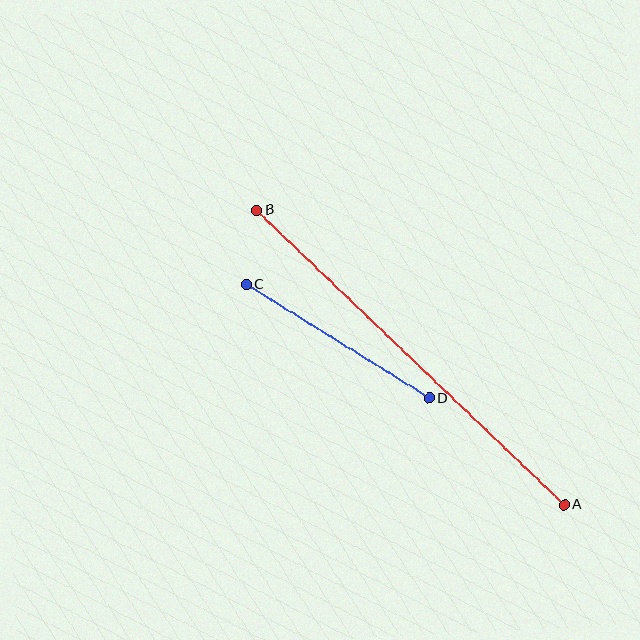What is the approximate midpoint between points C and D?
The midpoint is at approximately (338, 341) pixels.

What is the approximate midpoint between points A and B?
The midpoint is at approximately (411, 357) pixels.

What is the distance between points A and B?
The distance is approximately 425 pixels.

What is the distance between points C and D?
The distance is approximately 215 pixels.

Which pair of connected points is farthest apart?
Points A and B are farthest apart.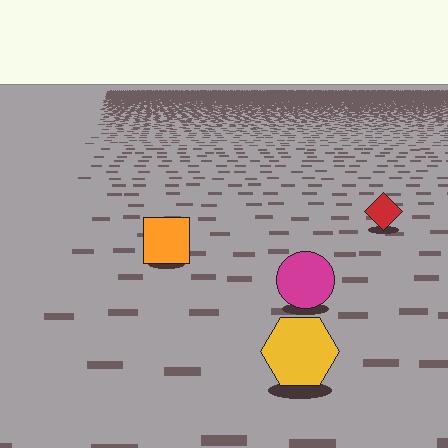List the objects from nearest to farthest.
From nearest to farthest: the yellow hexagon, the magenta circle, the orange square, the red diamond.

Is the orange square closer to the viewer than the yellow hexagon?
No. The yellow hexagon is closer — you can tell from the texture gradient: the ground texture is coarser near it.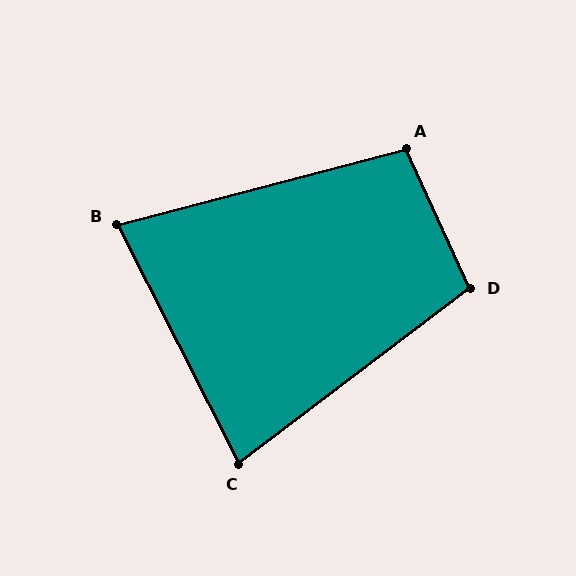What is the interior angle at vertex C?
Approximately 80 degrees (acute).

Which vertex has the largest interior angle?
D, at approximately 102 degrees.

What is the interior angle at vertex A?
Approximately 100 degrees (obtuse).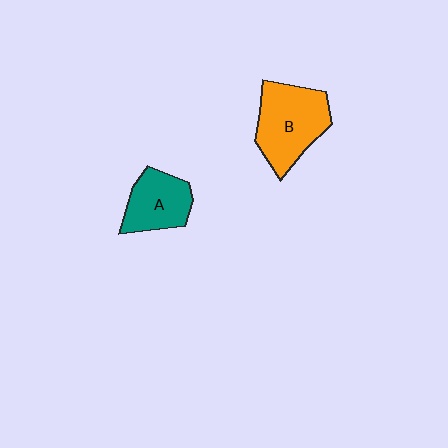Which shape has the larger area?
Shape B (orange).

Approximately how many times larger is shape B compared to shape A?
Approximately 1.5 times.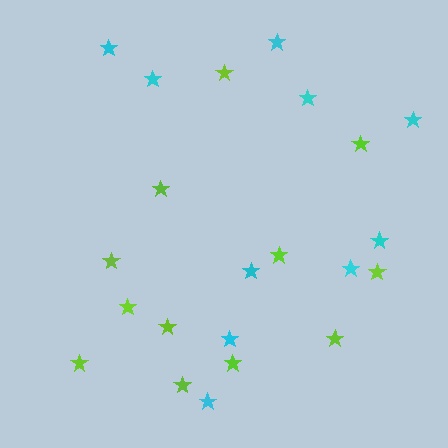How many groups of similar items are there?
There are 2 groups: one group of lime stars (12) and one group of cyan stars (10).